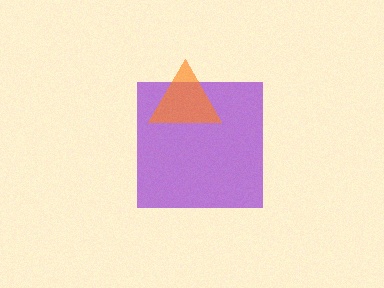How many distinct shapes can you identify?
There are 2 distinct shapes: a purple square, an orange triangle.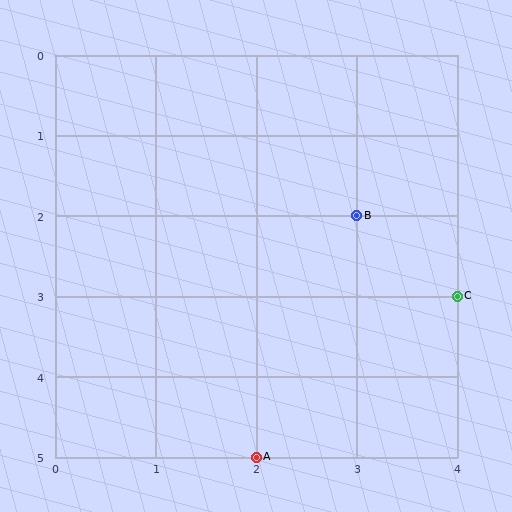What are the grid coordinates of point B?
Point B is at grid coordinates (3, 2).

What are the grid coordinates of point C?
Point C is at grid coordinates (4, 3).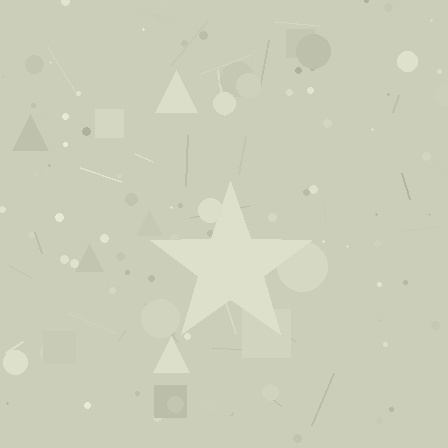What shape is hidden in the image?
A star is hidden in the image.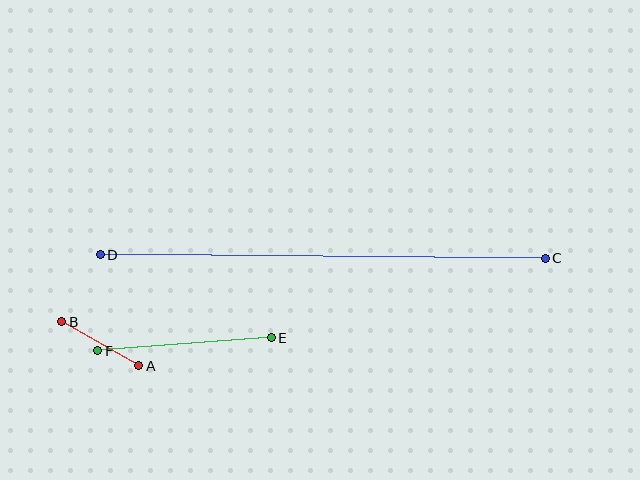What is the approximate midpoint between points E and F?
The midpoint is at approximately (184, 344) pixels.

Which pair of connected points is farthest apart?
Points C and D are farthest apart.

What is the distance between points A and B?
The distance is approximately 89 pixels.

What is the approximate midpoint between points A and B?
The midpoint is at approximately (100, 344) pixels.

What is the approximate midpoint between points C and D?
The midpoint is at approximately (323, 257) pixels.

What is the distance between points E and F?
The distance is approximately 174 pixels.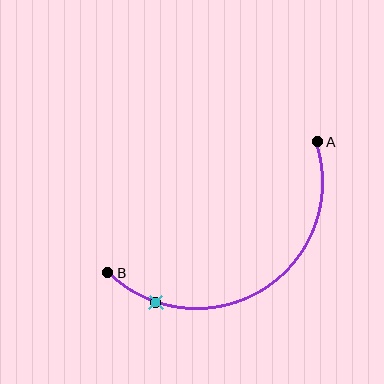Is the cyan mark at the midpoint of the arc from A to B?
No. The cyan mark lies on the arc but is closer to endpoint B. The arc midpoint would be at the point on the curve equidistant along the arc from both A and B.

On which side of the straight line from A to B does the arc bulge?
The arc bulges below the straight line connecting A and B.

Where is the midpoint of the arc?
The arc midpoint is the point on the curve farthest from the straight line joining A and B. It sits below that line.